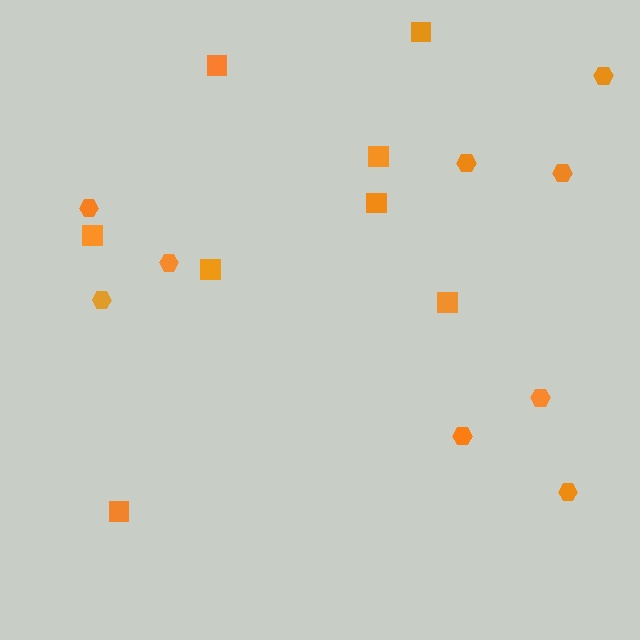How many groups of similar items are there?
There are 2 groups: one group of hexagons (9) and one group of squares (8).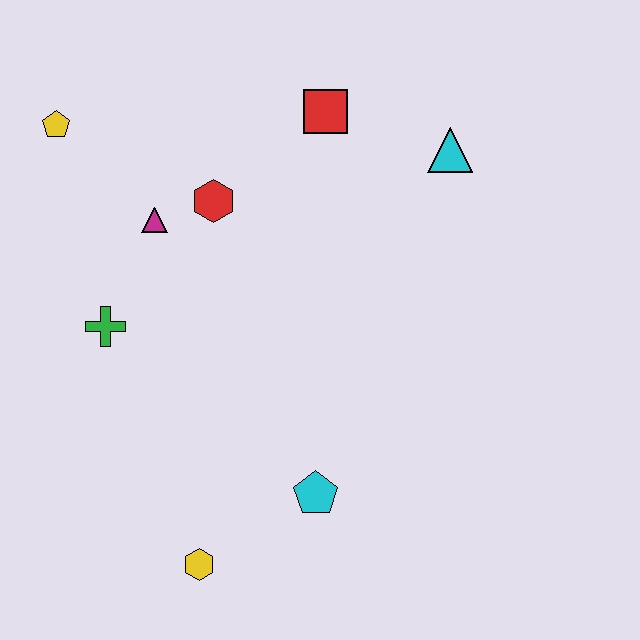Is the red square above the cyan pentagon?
Yes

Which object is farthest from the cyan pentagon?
The yellow pentagon is farthest from the cyan pentagon.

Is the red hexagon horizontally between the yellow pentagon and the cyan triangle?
Yes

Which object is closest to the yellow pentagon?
The magenta triangle is closest to the yellow pentagon.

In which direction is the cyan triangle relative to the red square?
The cyan triangle is to the right of the red square.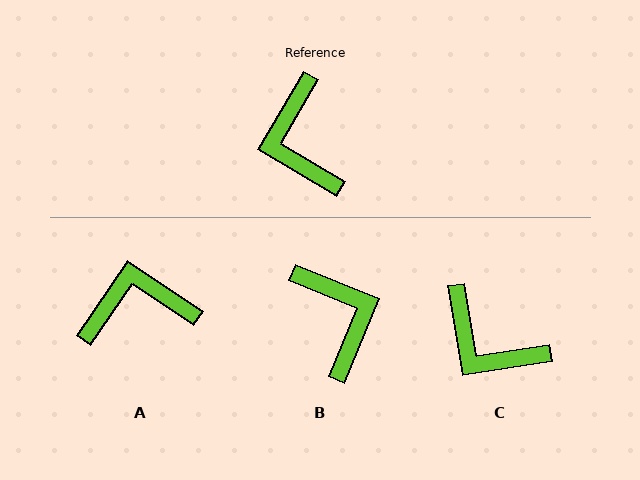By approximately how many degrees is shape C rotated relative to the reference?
Approximately 39 degrees counter-clockwise.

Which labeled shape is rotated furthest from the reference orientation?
B, about 172 degrees away.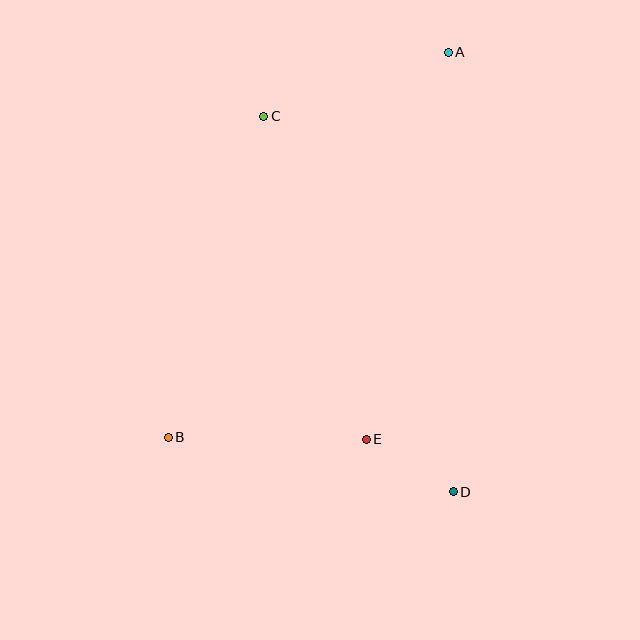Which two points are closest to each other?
Points D and E are closest to each other.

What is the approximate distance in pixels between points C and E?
The distance between C and E is approximately 339 pixels.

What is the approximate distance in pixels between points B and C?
The distance between B and C is approximately 335 pixels.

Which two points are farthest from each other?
Points A and B are farthest from each other.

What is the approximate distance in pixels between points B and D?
The distance between B and D is approximately 290 pixels.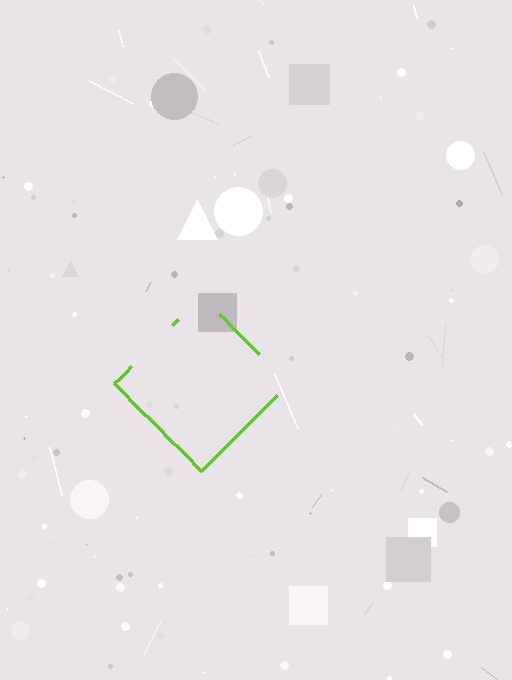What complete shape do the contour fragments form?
The contour fragments form a diamond.